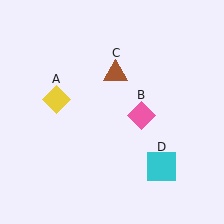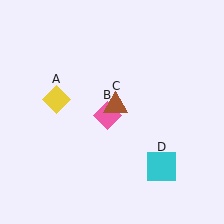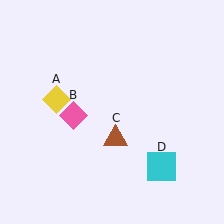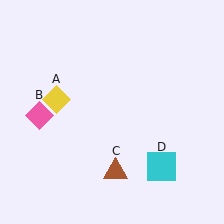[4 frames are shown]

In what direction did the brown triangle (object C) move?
The brown triangle (object C) moved down.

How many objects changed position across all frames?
2 objects changed position: pink diamond (object B), brown triangle (object C).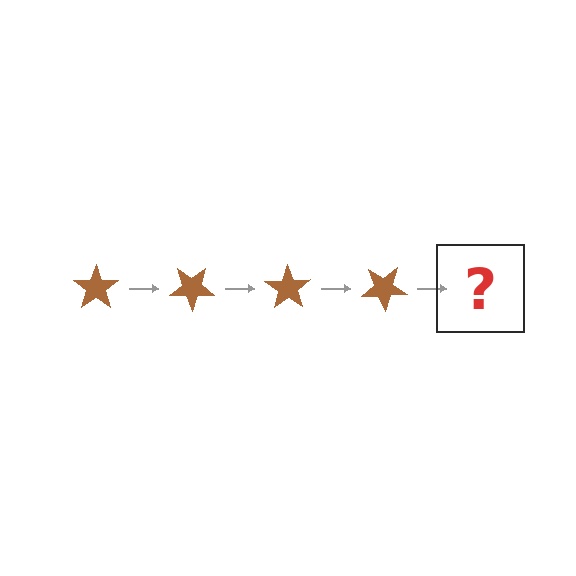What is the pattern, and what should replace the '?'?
The pattern is that the star rotates 35 degrees each step. The '?' should be a brown star rotated 140 degrees.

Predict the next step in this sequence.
The next step is a brown star rotated 140 degrees.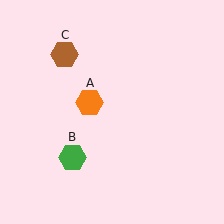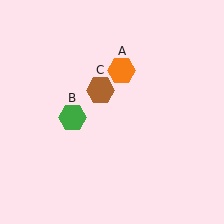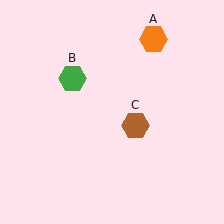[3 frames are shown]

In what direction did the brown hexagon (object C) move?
The brown hexagon (object C) moved down and to the right.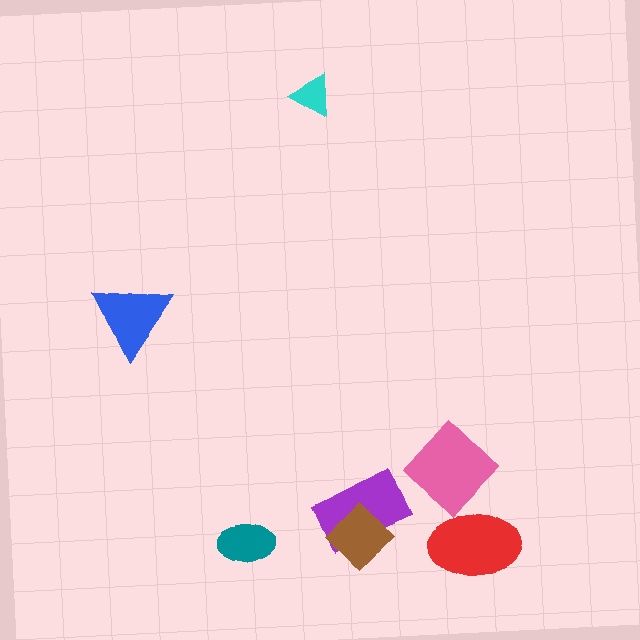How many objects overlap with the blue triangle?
0 objects overlap with the blue triangle.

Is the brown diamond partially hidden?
No, no other shape covers it.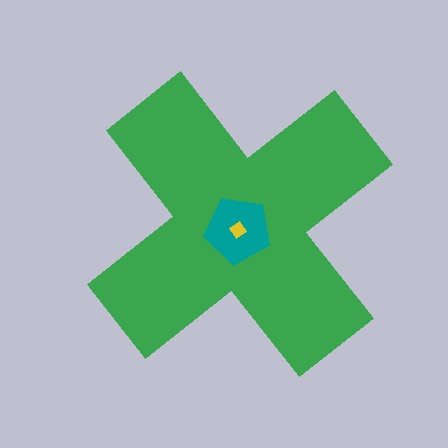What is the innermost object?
The yellow diamond.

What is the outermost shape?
The green cross.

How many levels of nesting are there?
3.